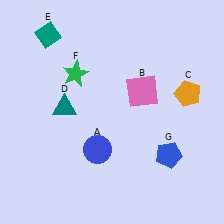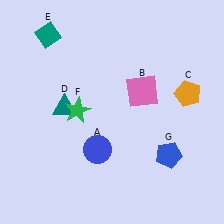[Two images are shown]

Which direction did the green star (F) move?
The green star (F) moved down.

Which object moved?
The green star (F) moved down.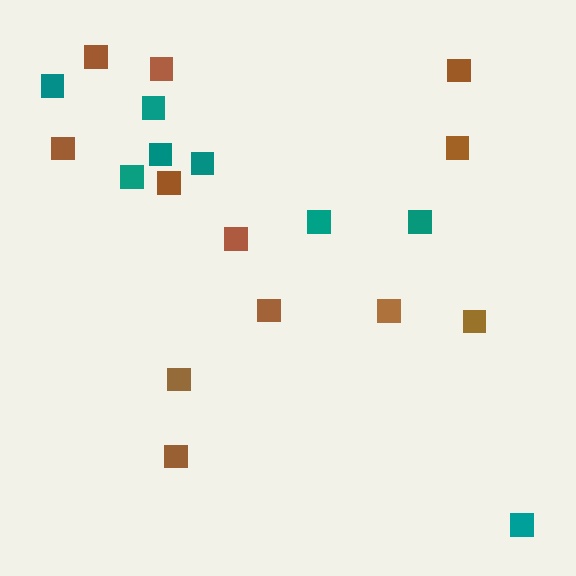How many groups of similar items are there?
There are 2 groups: one group of teal squares (8) and one group of brown squares (12).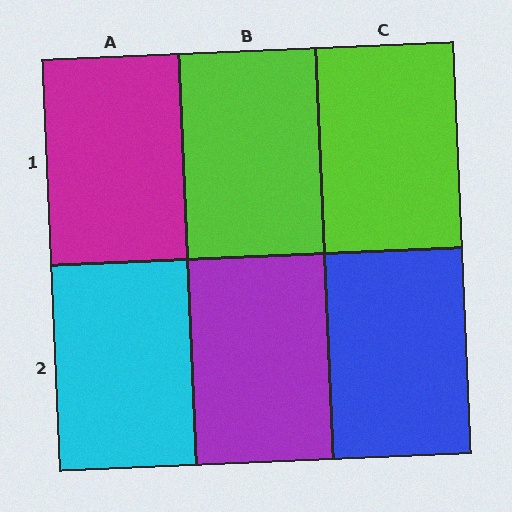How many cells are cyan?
1 cell is cyan.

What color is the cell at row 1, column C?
Lime.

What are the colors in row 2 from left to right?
Cyan, purple, blue.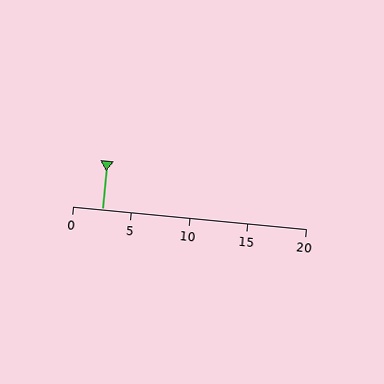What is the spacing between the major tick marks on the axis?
The major ticks are spaced 5 apart.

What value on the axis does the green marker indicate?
The marker indicates approximately 2.5.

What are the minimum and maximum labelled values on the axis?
The axis runs from 0 to 20.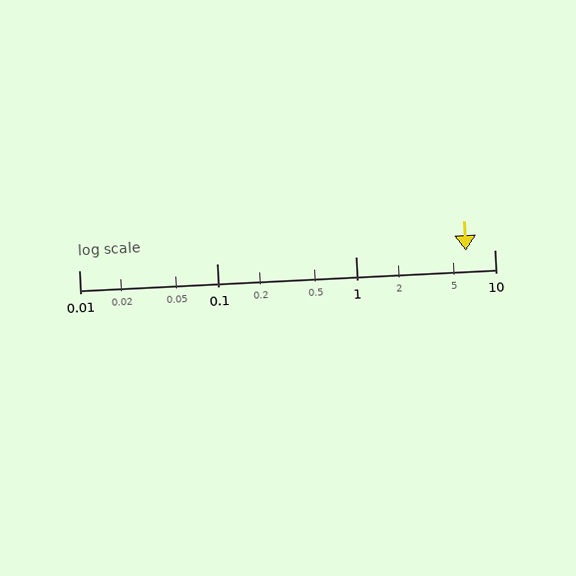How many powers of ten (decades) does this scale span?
The scale spans 3 decades, from 0.01 to 10.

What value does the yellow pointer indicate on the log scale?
The pointer indicates approximately 6.2.